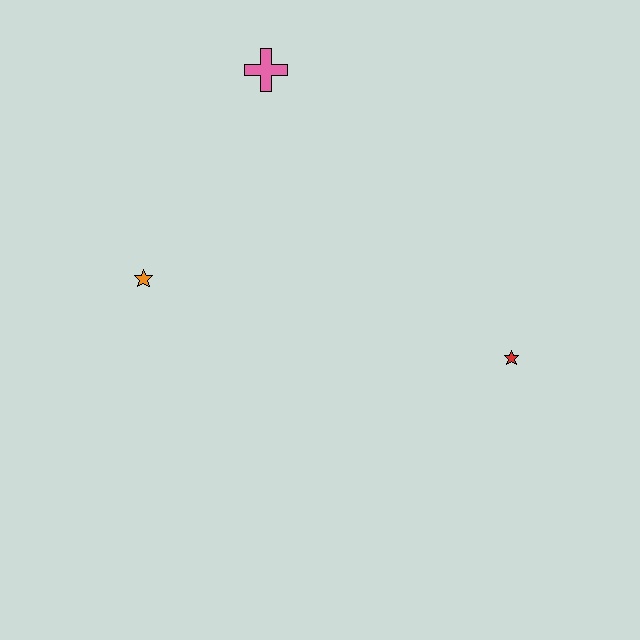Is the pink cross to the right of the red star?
No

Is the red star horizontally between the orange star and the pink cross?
No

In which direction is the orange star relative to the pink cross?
The orange star is below the pink cross.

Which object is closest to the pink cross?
The orange star is closest to the pink cross.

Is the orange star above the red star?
Yes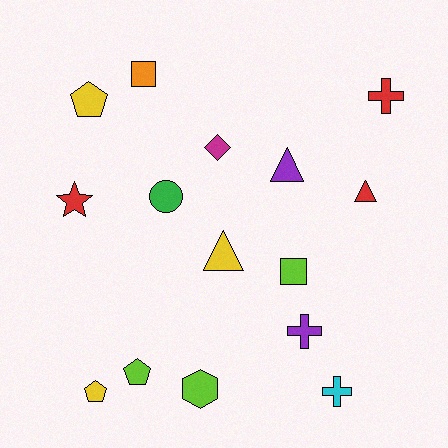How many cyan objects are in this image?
There is 1 cyan object.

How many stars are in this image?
There is 1 star.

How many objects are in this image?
There are 15 objects.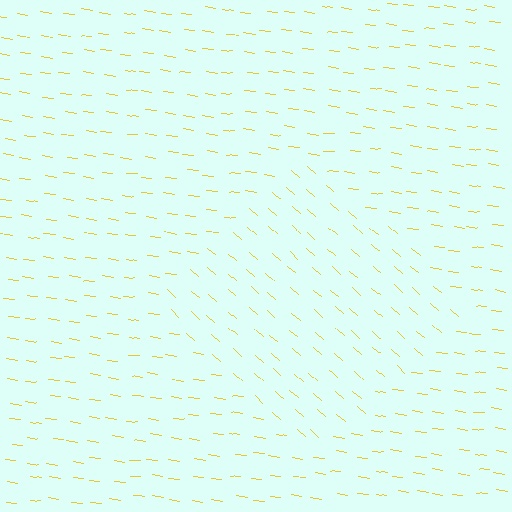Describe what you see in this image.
The image is filled with small yellow line segments. A diamond region in the image has lines oriented differently from the surrounding lines, creating a visible texture boundary.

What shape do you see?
I see a diamond.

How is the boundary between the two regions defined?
The boundary is defined purely by a change in line orientation (approximately 33 degrees difference). All lines are the same color and thickness.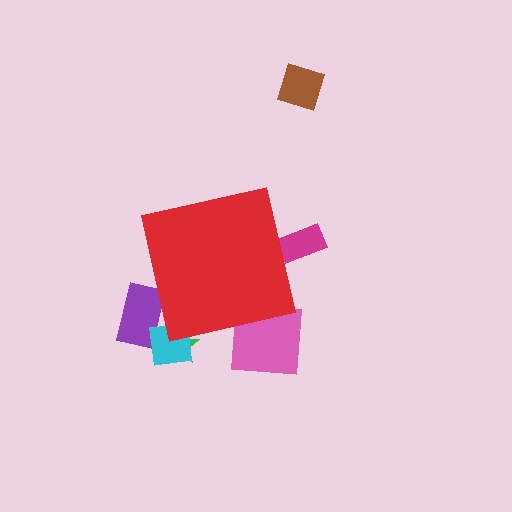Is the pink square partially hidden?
Yes, the pink square is partially hidden behind the red square.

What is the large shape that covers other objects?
A red square.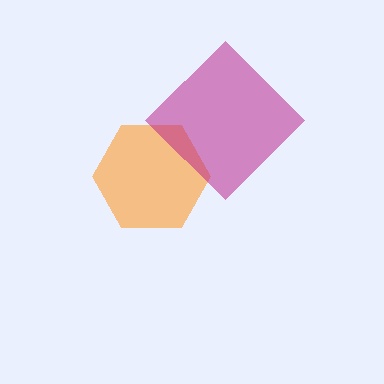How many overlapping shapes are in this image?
There are 2 overlapping shapes in the image.